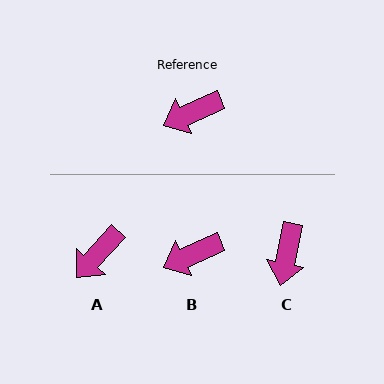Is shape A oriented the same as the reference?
No, it is off by about 24 degrees.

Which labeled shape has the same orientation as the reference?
B.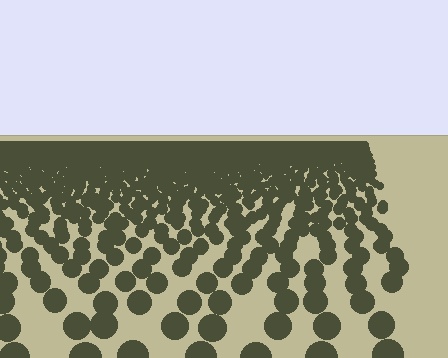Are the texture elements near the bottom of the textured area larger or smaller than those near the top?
Larger. Near the bottom, elements are closer to the viewer and appear at a bigger on-screen size.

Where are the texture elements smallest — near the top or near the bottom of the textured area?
Near the top.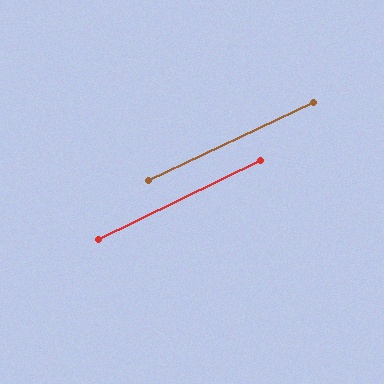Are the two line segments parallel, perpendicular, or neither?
Parallel — their directions differ by only 0.6°.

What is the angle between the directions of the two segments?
Approximately 1 degree.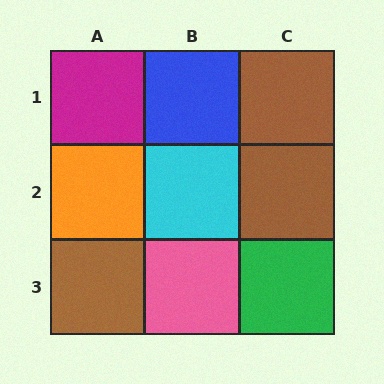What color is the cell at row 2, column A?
Orange.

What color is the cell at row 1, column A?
Magenta.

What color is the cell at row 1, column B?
Blue.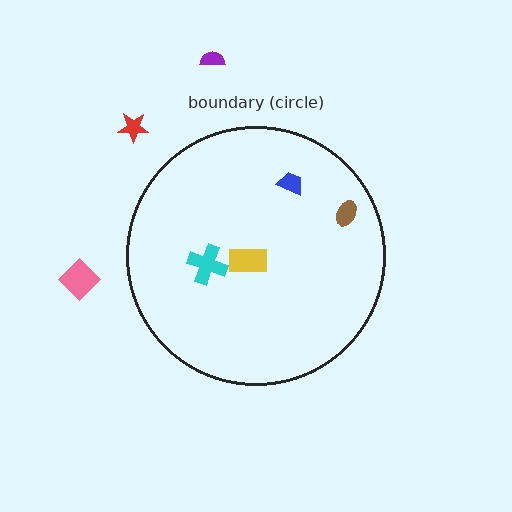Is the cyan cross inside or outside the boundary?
Inside.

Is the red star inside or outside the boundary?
Outside.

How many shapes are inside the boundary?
4 inside, 3 outside.